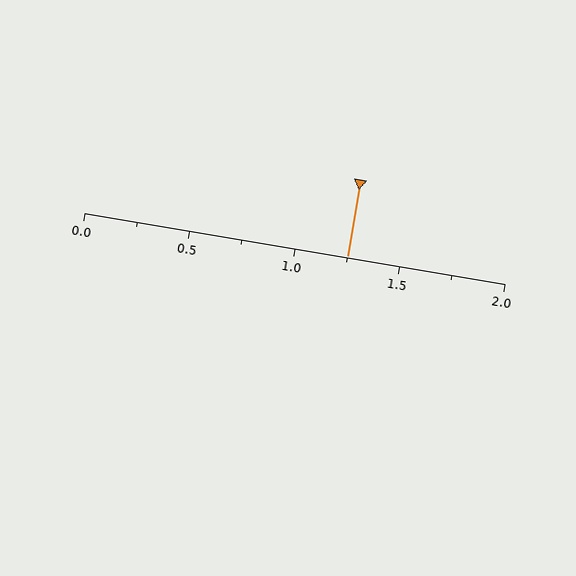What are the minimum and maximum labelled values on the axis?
The axis runs from 0.0 to 2.0.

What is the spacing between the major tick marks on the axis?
The major ticks are spaced 0.5 apart.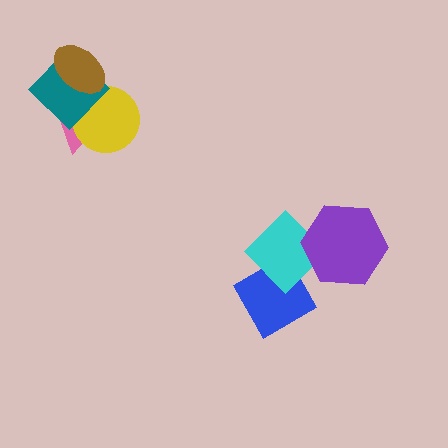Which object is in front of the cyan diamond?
The purple hexagon is in front of the cyan diamond.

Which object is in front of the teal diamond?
The brown ellipse is in front of the teal diamond.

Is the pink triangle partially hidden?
Yes, it is partially covered by another shape.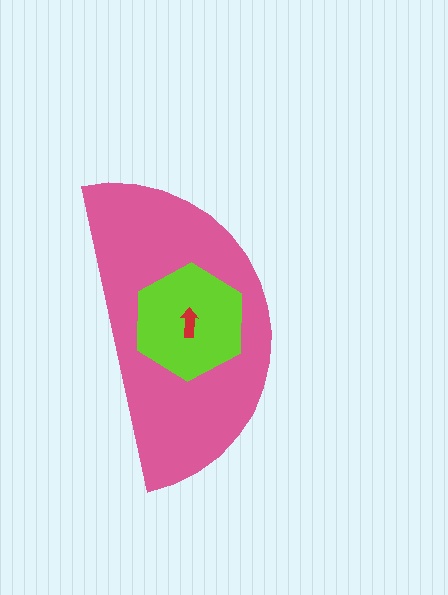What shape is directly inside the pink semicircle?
The lime hexagon.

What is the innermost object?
The red arrow.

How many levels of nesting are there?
3.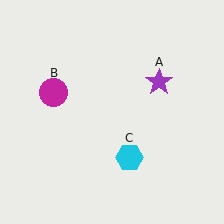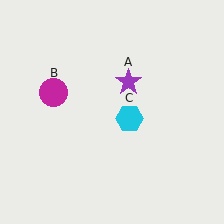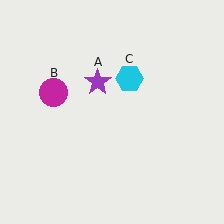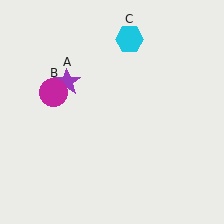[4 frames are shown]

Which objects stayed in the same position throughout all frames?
Magenta circle (object B) remained stationary.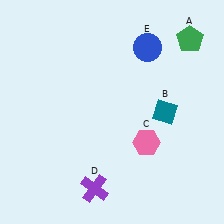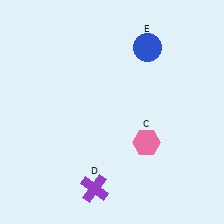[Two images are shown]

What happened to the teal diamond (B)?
The teal diamond (B) was removed in Image 2. It was in the bottom-right area of Image 1.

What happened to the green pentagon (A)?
The green pentagon (A) was removed in Image 2. It was in the top-right area of Image 1.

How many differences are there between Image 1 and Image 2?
There are 2 differences between the two images.